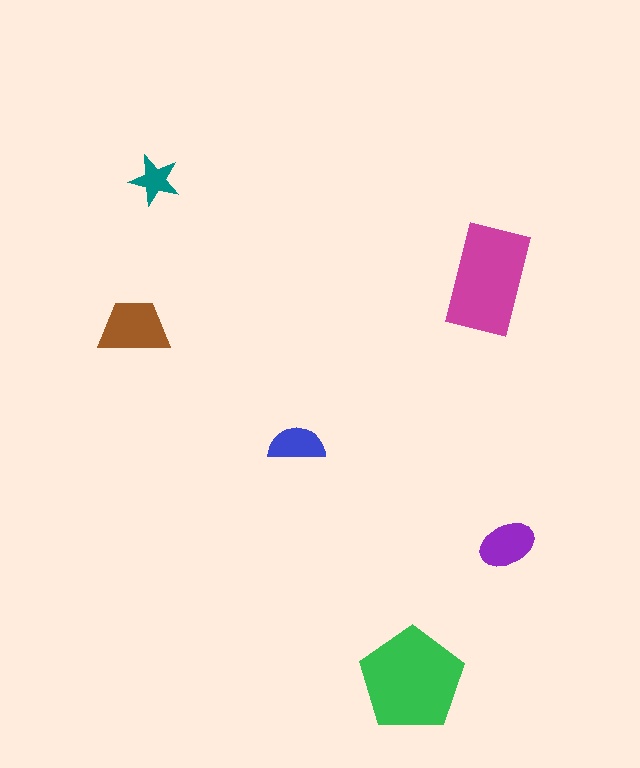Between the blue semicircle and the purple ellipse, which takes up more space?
The purple ellipse.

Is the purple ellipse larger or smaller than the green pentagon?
Smaller.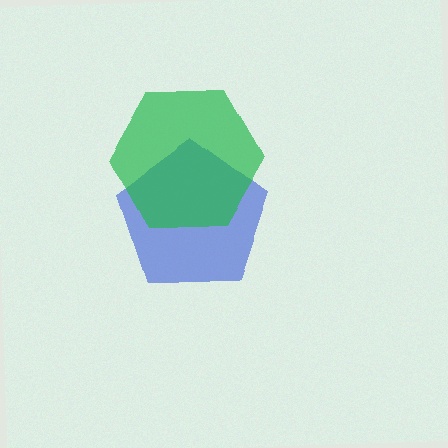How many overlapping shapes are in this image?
There are 2 overlapping shapes in the image.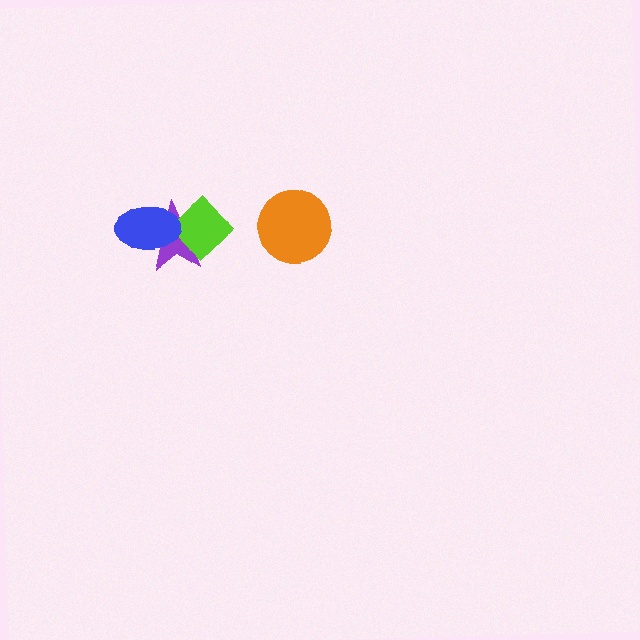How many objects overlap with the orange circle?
0 objects overlap with the orange circle.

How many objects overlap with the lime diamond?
2 objects overlap with the lime diamond.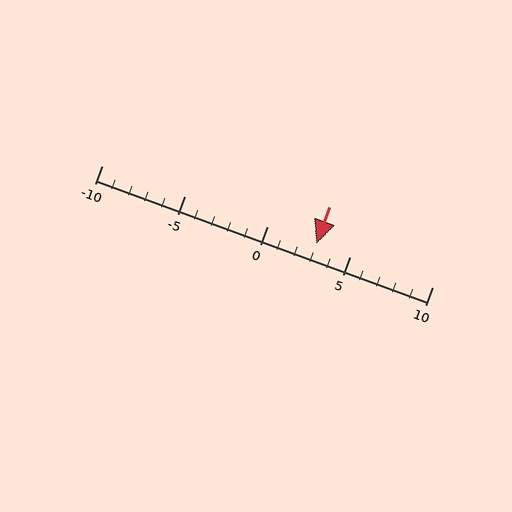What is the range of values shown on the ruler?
The ruler shows values from -10 to 10.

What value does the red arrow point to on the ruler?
The red arrow points to approximately 3.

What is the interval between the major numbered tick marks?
The major tick marks are spaced 5 units apart.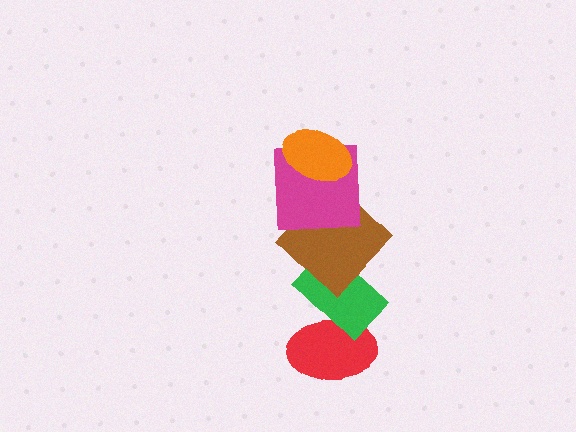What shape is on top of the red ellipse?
The green rectangle is on top of the red ellipse.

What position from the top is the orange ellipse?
The orange ellipse is 1st from the top.